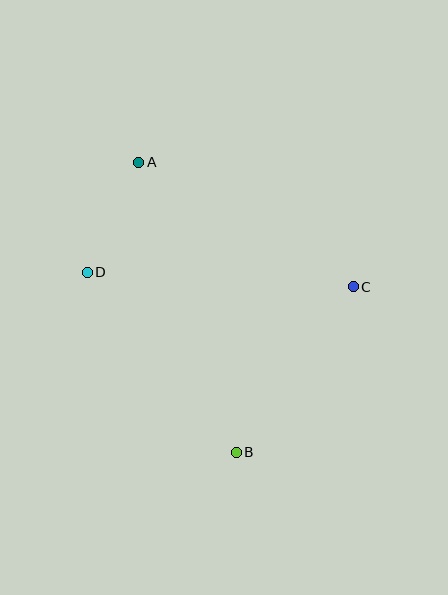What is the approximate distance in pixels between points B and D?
The distance between B and D is approximately 234 pixels.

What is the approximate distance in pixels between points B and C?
The distance between B and C is approximately 203 pixels.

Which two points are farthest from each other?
Points A and B are farthest from each other.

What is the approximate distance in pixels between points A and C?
The distance between A and C is approximately 248 pixels.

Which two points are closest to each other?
Points A and D are closest to each other.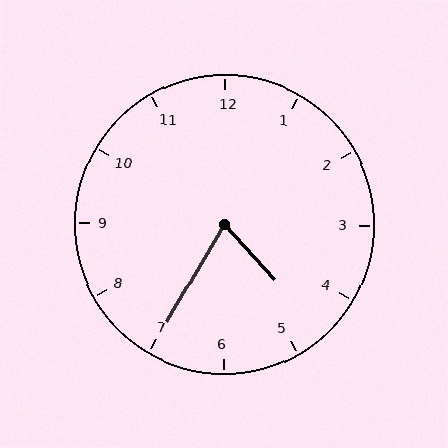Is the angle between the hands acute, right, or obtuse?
It is acute.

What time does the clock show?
4:35.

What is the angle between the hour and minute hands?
Approximately 72 degrees.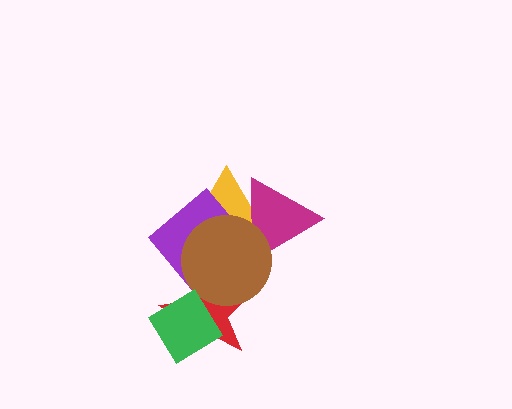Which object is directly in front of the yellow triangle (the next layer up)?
The purple diamond is directly in front of the yellow triangle.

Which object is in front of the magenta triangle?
The brown circle is in front of the magenta triangle.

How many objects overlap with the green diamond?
1 object overlaps with the green diamond.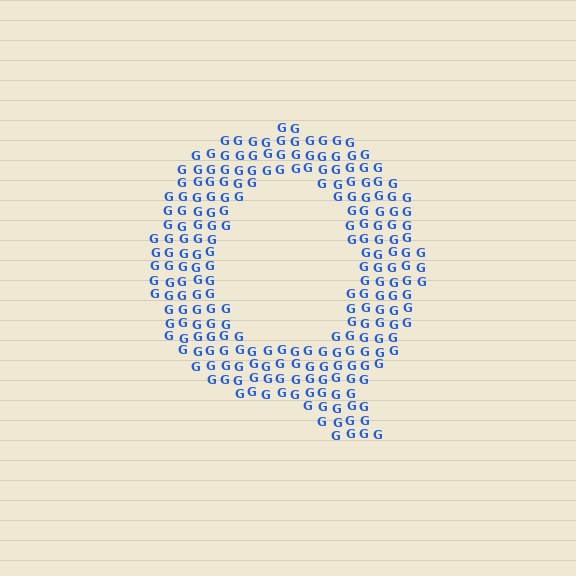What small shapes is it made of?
It is made of small letter G's.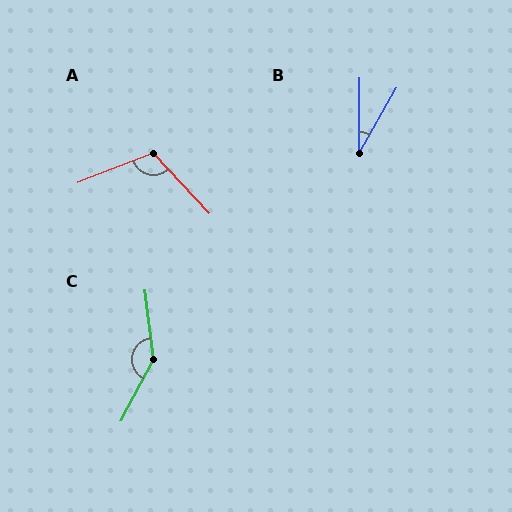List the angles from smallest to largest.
B (30°), A (112°), C (145°).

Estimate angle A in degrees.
Approximately 112 degrees.